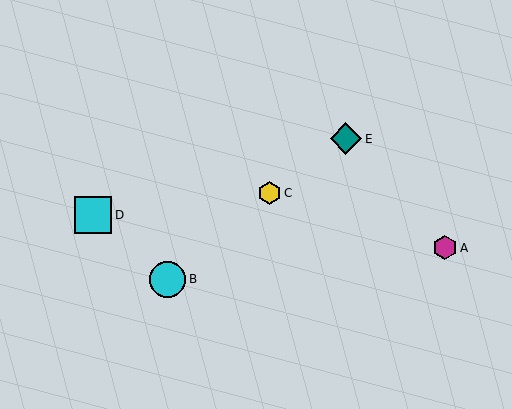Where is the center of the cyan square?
The center of the cyan square is at (93, 215).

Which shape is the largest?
The cyan square (labeled D) is the largest.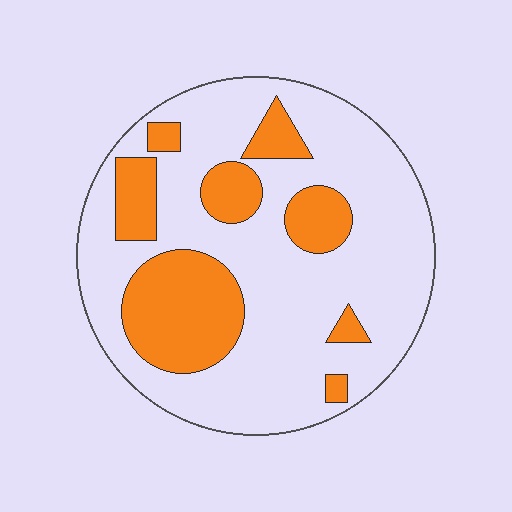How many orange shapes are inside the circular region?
8.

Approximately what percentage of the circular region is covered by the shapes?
Approximately 25%.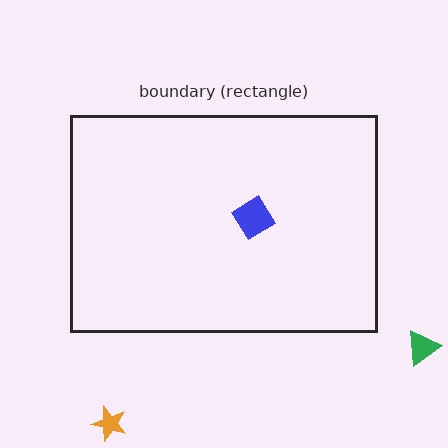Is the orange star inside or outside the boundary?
Outside.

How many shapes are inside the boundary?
1 inside, 2 outside.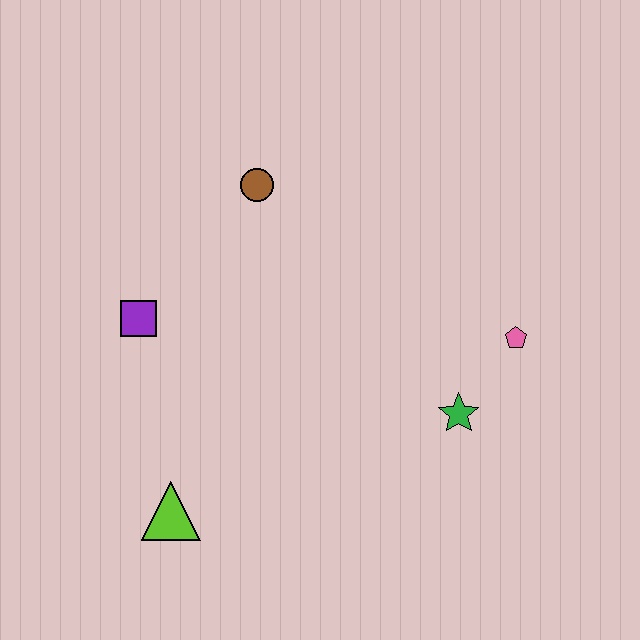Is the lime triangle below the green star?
Yes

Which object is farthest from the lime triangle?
The pink pentagon is farthest from the lime triangle.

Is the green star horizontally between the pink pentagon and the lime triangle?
Yes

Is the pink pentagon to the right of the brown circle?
Yes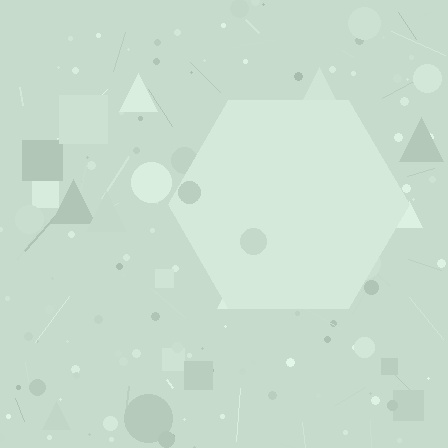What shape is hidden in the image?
A hexagon is hidden in the image.